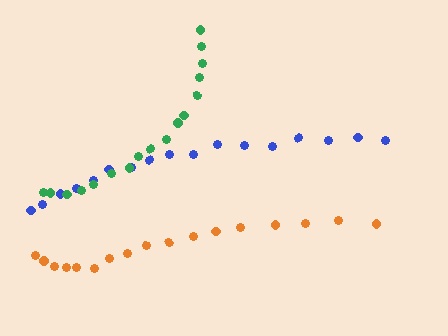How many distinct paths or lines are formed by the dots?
There are 3 distinct paths.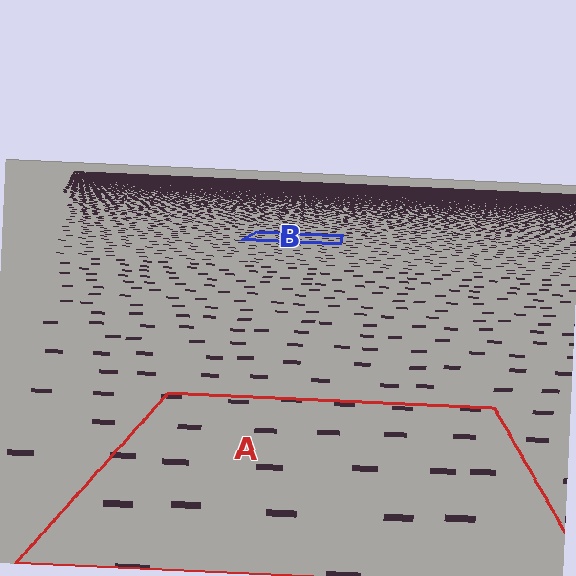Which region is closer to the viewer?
Region A is closer. The texture elements there are larger and more spread out.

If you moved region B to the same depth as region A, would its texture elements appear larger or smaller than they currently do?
They would appear larger. At a closer depth, the same texture elements are projected at a bigger on-screen size.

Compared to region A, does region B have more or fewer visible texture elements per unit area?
Region B has more texture elements per unit area — they are packed more densely because it is farther away.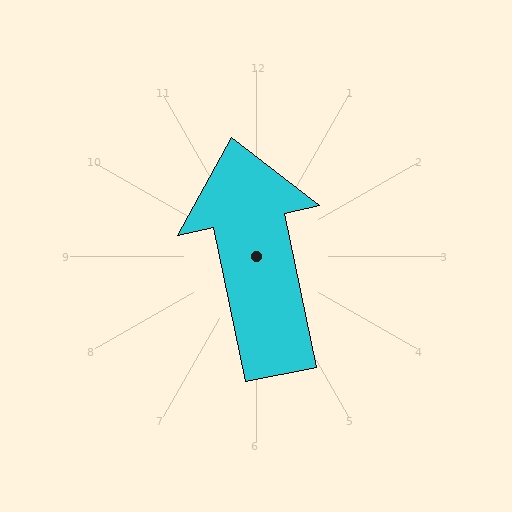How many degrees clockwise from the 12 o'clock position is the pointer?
Approximately 348 degrees.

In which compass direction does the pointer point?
North.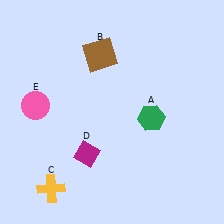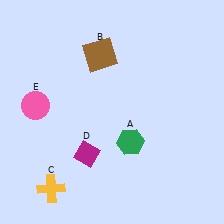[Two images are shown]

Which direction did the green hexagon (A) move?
The green hexagon (A) moved down.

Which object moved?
The green hexagon (A) moved down.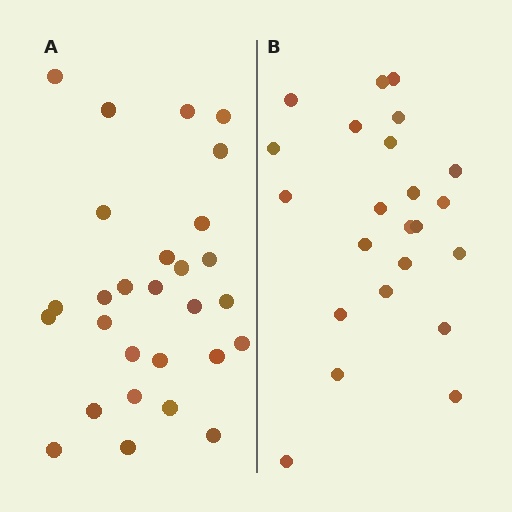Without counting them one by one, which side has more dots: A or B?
Region A (the left region) has more dots.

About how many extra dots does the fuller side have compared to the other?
Region A has about 5 more dots than region B.